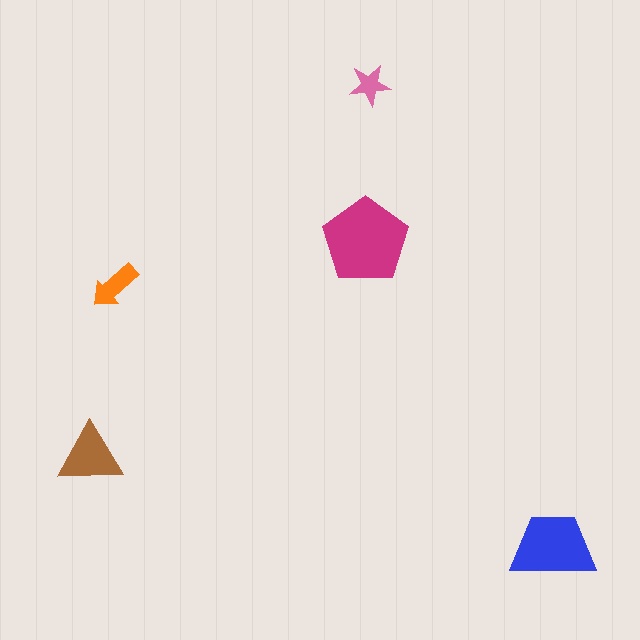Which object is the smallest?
The pink star.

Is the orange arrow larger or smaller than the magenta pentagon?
Smaller.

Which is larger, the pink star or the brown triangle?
The brown triangle.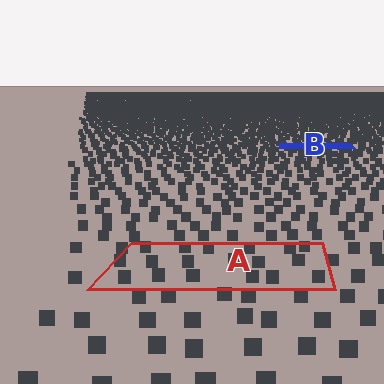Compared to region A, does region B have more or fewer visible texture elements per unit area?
Region B has more texture elements per unit area — they are packed more densely because it is farther away.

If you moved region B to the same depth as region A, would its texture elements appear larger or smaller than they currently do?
They would appear larger. At a closer depth, the same texture elements are projected at a bigger on-screen size.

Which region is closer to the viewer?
Region A is closer. The texture elements there are larger and more spread out.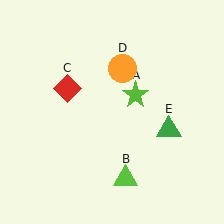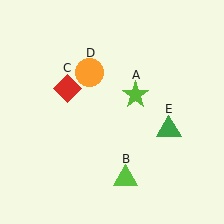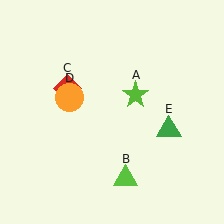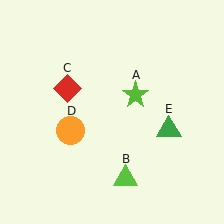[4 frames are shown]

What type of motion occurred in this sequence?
The orange circle (object D) rotated counterclockwise around the center of the scene.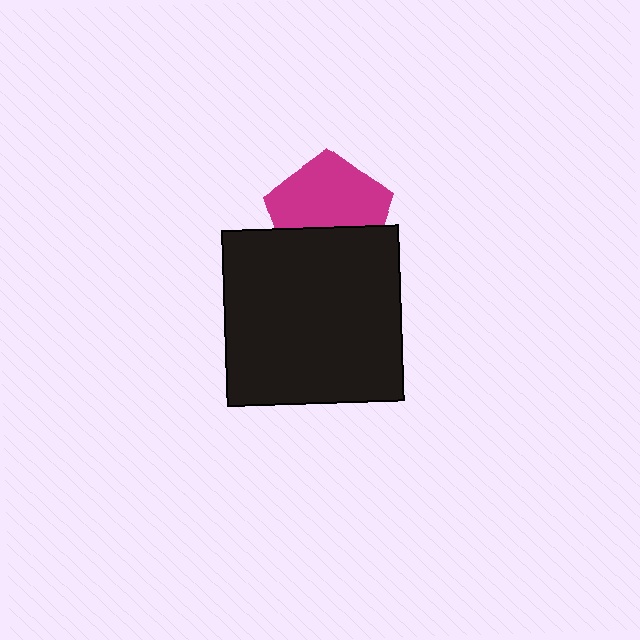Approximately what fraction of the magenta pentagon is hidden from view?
Roughly 38% of the magenta pentagon is hidden behind the black square.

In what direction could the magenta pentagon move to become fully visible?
The magenta pentagon could move up. That would shift it out from behind the black square entirely.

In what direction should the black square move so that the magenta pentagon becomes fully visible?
The black square should move down. That is the shortest direction to clear the overlap and leave the magenta pentagon fully visible.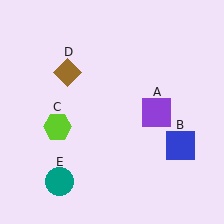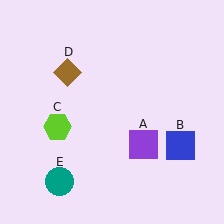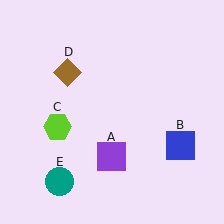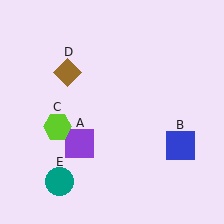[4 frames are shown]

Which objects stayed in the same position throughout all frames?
Blue square (object B) and lime hexagon (object C) and brown diamond (object D) and teal circle (object E) remained stationary.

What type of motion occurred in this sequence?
The purple square (object A) rotated clockwise around the center of the scene.